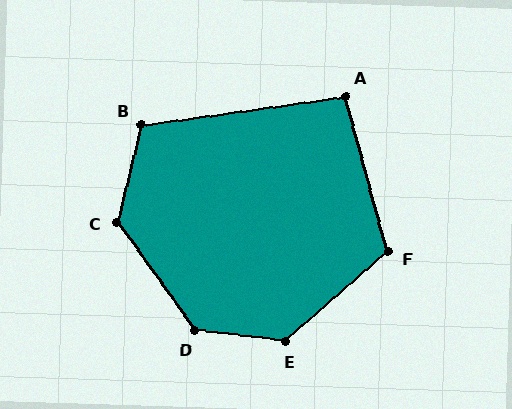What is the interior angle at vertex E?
Approximately 132 degrees (obtuse).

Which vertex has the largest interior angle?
D, at approximately 133 degrees.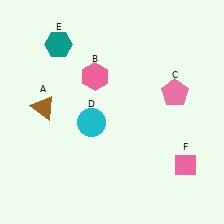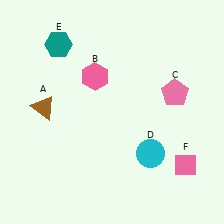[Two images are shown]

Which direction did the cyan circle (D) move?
The cyan circle (D) moved right.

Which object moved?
The cyan circle (D) moved right.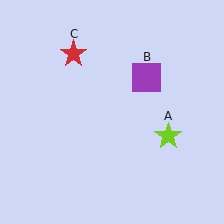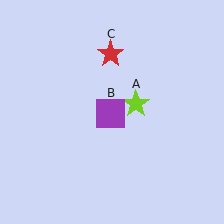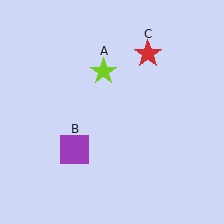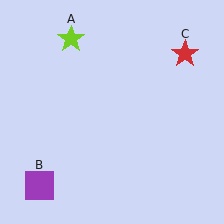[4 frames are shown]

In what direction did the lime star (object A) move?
The lime star (object A) moved up and to the left.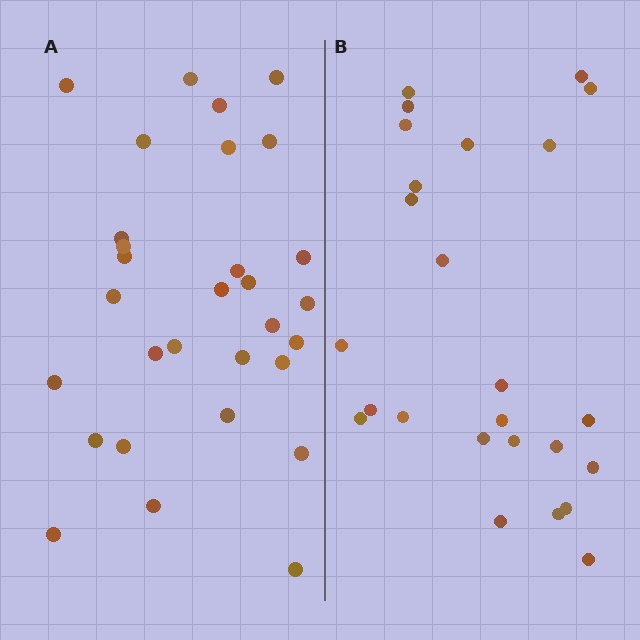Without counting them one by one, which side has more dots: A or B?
Region A (the left region) has more dots.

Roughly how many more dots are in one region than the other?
Region A has about 5 more dots than region B.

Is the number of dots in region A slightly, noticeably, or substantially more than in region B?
Region A has only slightly more — the two regions are fairly close. The ratio is roughly 1.2 to 1.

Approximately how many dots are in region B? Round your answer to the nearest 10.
About 20 dots. (The exact count is 25, which rounds to 20.)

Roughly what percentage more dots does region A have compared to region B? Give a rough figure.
About 20% more.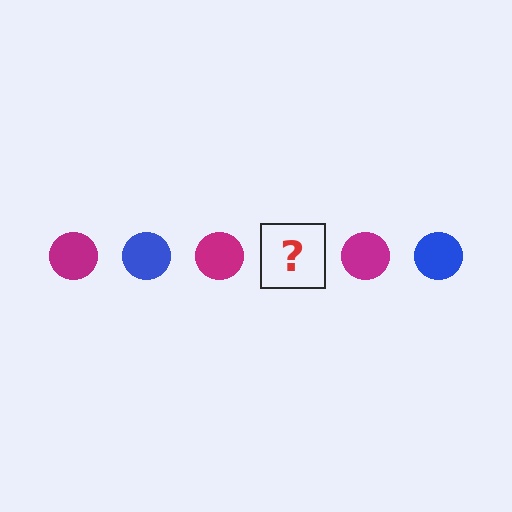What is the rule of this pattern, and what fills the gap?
The rule is that the pattern cycles through magenta, blue circles. The gap should be filled with a blue circle.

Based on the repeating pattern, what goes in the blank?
The blank should be a blue circle.